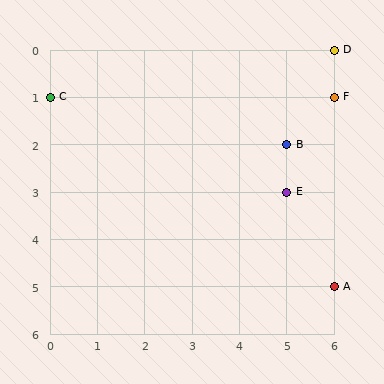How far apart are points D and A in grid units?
Points D and A are 5 rows apart.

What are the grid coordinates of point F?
Point F is at grid coordinates (6, 1).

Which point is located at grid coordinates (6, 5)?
Point A is at (6, 5).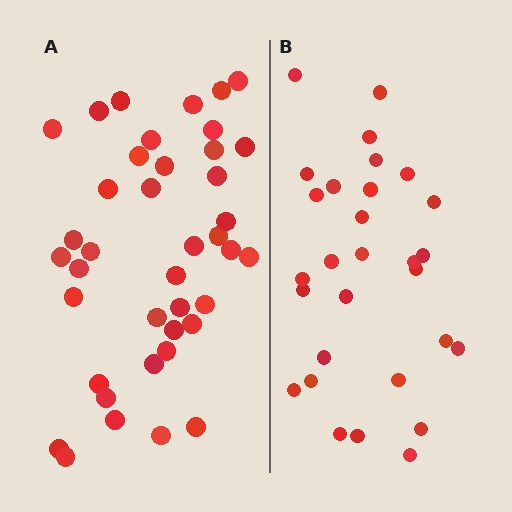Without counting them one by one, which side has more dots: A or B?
Region A (the left region) has more dots.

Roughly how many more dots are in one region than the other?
Region A has roughly 12 or so more dots than region B.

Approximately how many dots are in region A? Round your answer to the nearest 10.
About 40 dots.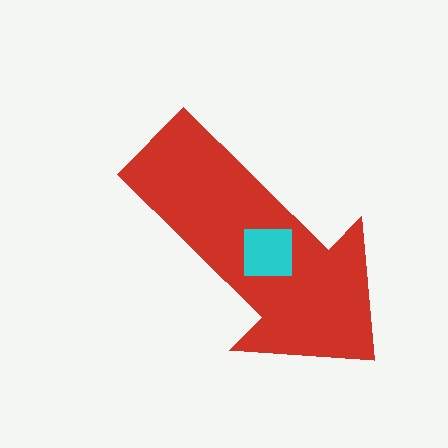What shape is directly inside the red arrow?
The cyan square.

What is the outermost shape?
The red arrow.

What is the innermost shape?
The cyan square.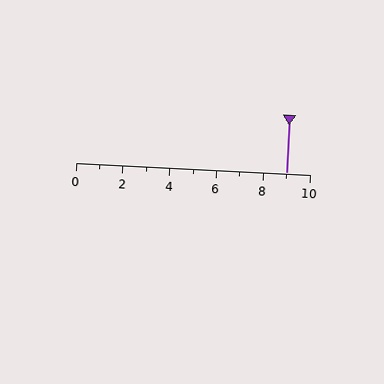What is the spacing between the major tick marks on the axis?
The major ticks are spaced 2 apart.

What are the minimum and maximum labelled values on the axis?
The axis runs from 0 to 10.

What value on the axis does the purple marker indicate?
The marker indicates approximately 9.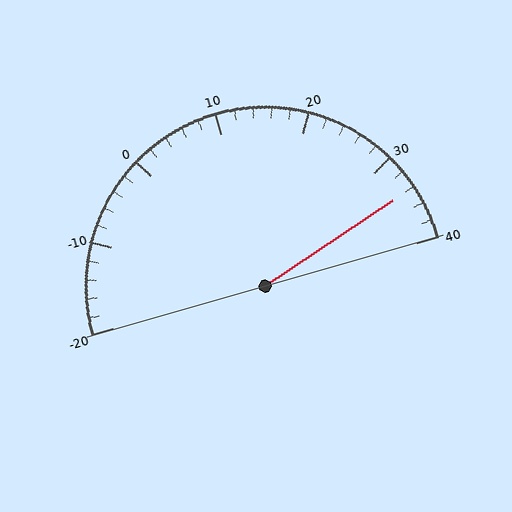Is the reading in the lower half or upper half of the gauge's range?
The reading is in the upper half of the range (-20 to 40).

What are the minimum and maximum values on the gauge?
The gauge ranges from -20 to 40.